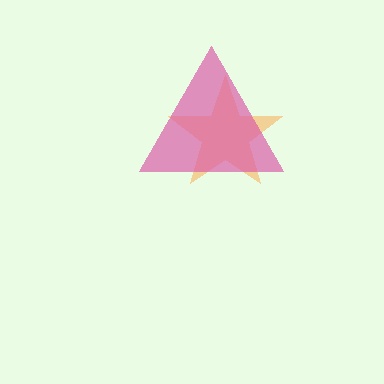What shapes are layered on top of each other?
The layered shapes are: an orange star, a pink triangle.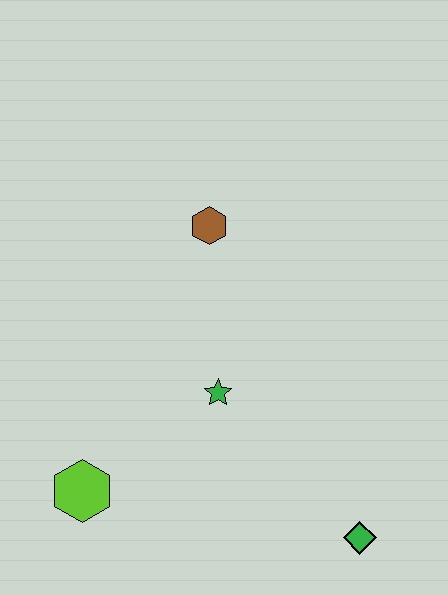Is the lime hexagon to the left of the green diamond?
Yes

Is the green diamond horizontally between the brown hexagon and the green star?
No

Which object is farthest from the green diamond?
The brown hexagon is farthest from the green diamond.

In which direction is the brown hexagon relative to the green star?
The brown hexagon is above the green star.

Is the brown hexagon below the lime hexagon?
No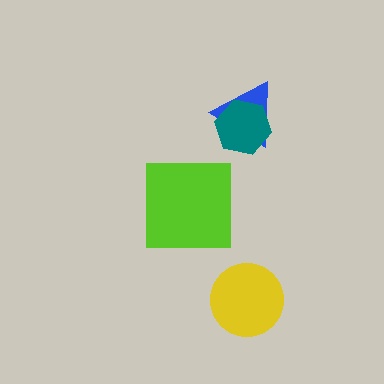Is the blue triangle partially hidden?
Yes, it is partially covered by another shape.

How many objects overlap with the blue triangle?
1 object overlaps with the blue triangle.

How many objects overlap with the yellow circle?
0 objects overlap with the yellow circle.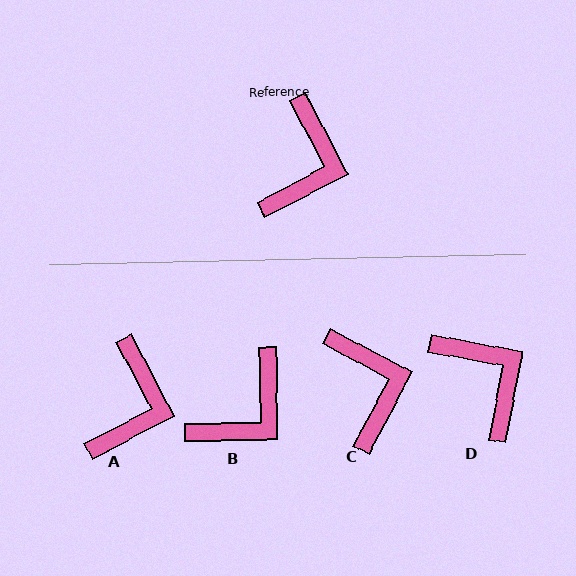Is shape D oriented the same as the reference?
No, it is off by about 52 degrees.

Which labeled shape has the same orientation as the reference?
A.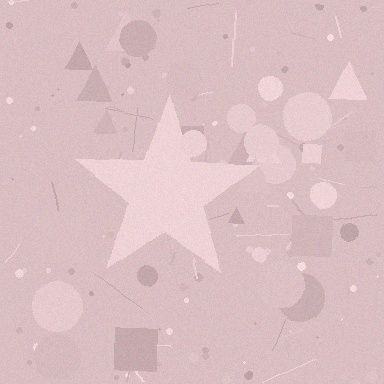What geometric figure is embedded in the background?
A star is embedded in the background.